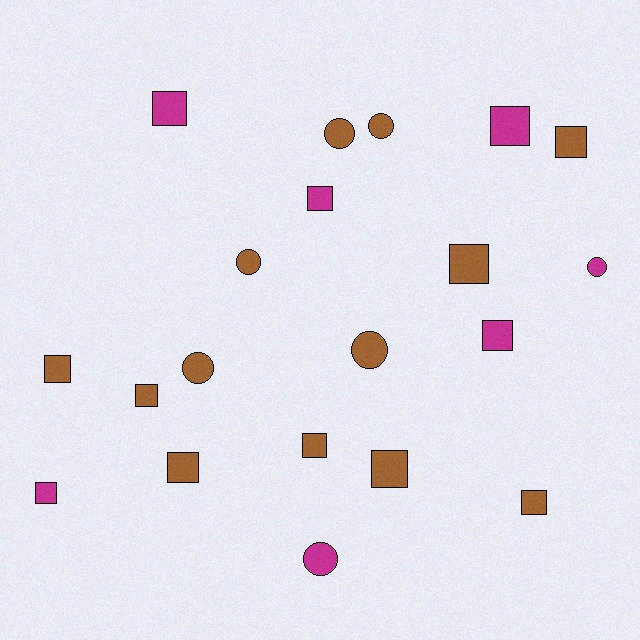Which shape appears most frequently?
Square, with 13 objects.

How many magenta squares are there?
There are 5 magenta squares.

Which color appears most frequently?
Brown, with 13 objects.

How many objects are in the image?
There are 20 objects.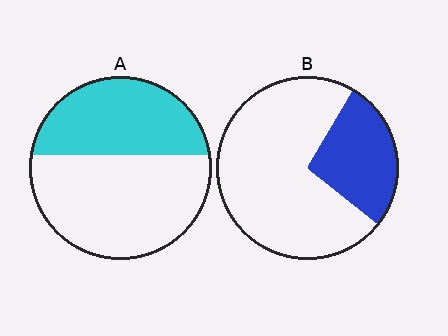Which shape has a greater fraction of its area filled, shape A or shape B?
Shape A.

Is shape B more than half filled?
No.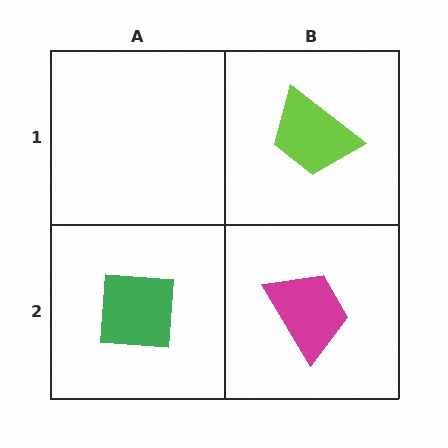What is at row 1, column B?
A lime trapezoid.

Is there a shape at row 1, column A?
No, that cell is empty.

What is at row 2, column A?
A green square.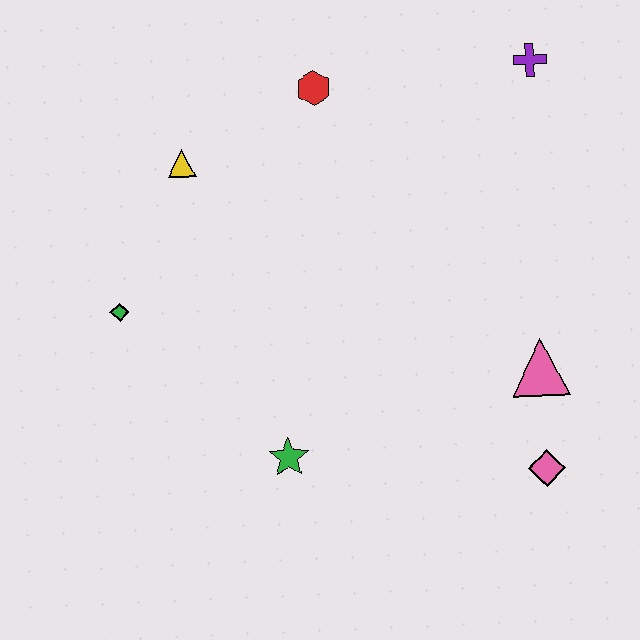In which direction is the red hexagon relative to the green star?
The red hexagon is above the green star.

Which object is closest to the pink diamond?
The pink triangle is closest to the pink diamond.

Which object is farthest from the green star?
The purple cross is farthest from the green star.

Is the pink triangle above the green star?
Yes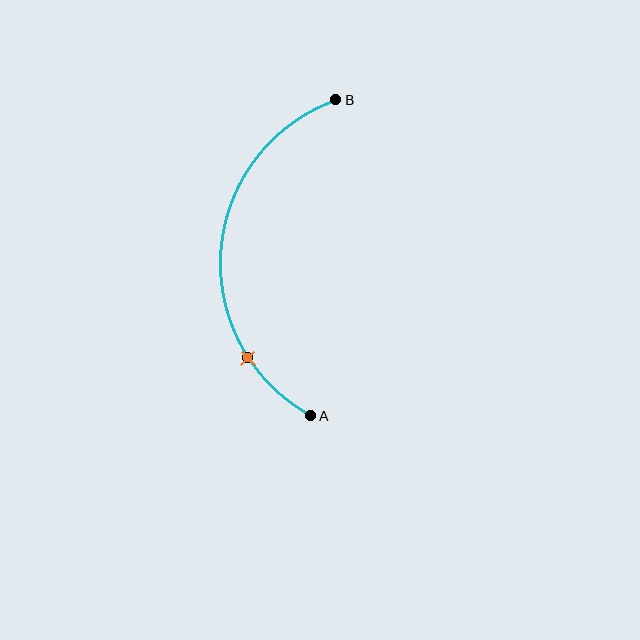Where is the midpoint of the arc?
The arc midpoint is the point on the curve farthest from the straight line joining A and B. It sits to the left of that line.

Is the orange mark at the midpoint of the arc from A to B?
No. The orange mark lies on the arc but is closer to endpoint A. The arc midpoint would be at the point on the curve equidistant along the arc from both A and B.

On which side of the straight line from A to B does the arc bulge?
The arc bulges to the left of the straight line connecting A and B.